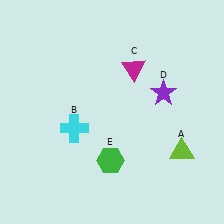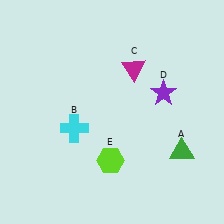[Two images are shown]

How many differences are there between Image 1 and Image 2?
There are 2 differences between the two images.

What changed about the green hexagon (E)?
In Image 1, E is green. In Image 2, it changed to lime.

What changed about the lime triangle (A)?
In Image 1, A is lime. In Image 2, it changed to green.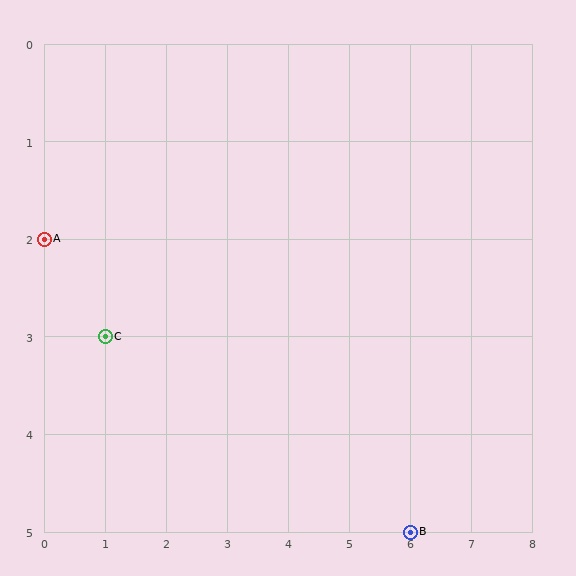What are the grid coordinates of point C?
Point C is at grid coordinates (1, 3).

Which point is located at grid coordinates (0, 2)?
Point A is at (0, 2).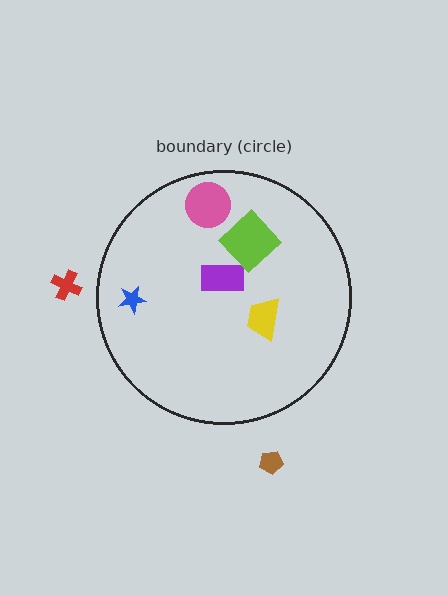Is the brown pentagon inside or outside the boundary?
Outside.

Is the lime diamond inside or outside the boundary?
Inside.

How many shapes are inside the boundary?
5 inside, 2 outside.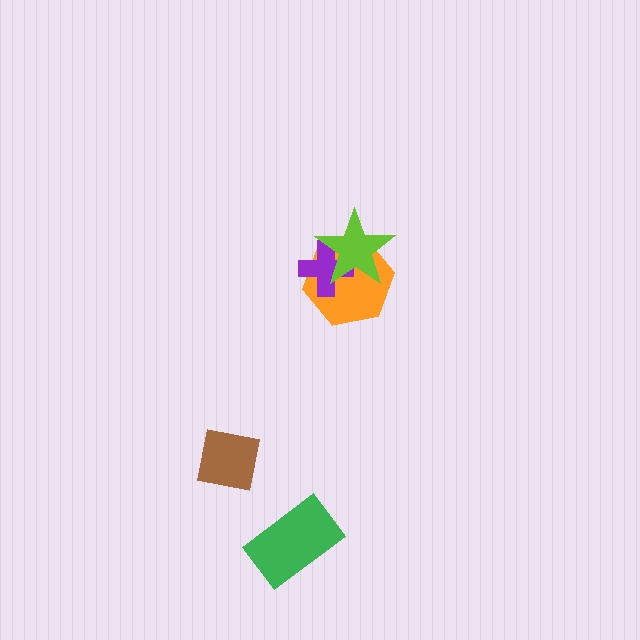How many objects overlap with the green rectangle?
0 objects overlap with the green rectangle.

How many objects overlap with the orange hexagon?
2 objects overlap with the orange hexagon.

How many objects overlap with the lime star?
2 objects overlap with the lime star.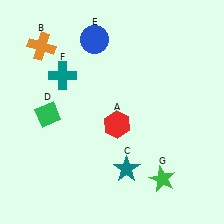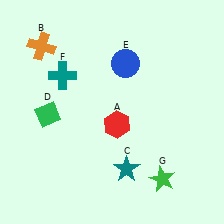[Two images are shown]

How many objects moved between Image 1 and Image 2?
1 object moved between the two images.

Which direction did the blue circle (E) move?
The blue circle (E) moved right.